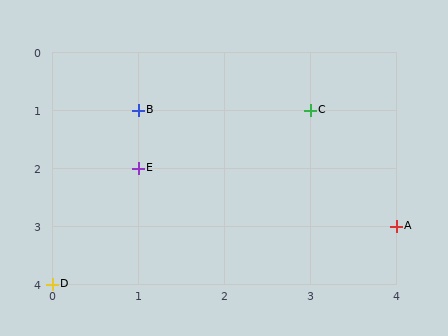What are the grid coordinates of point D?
Point D is at grid coordinates (0, 4).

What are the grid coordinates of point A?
Point A is at grid coordinates (4, 3).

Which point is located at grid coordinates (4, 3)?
Point A is at (4, 3).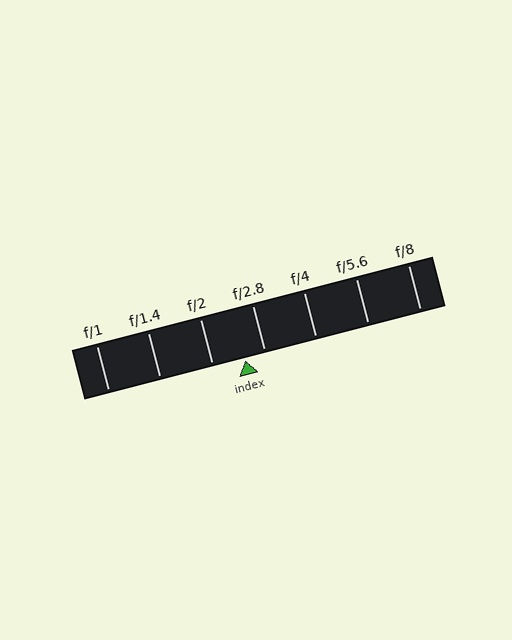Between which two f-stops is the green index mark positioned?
The index mark is between f/2 and f/2.8.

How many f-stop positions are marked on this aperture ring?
There are 7 f-stop positions marked.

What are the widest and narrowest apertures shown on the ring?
The widest aperture shown is f/1 and the narrowest is f/8.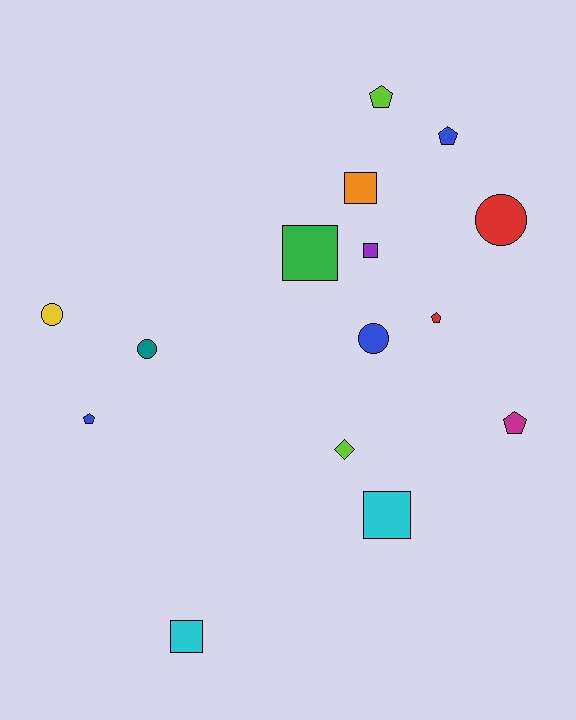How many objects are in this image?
There are 15 objects.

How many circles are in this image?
There are 4 circles.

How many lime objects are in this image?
There are 2 lime objects.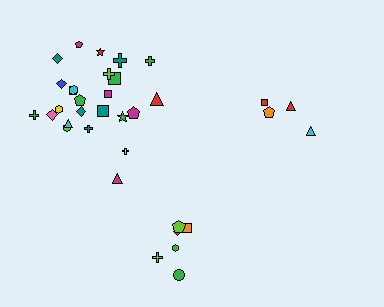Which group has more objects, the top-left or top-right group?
The top-left group.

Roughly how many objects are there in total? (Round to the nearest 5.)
Roughly 35 objects in total.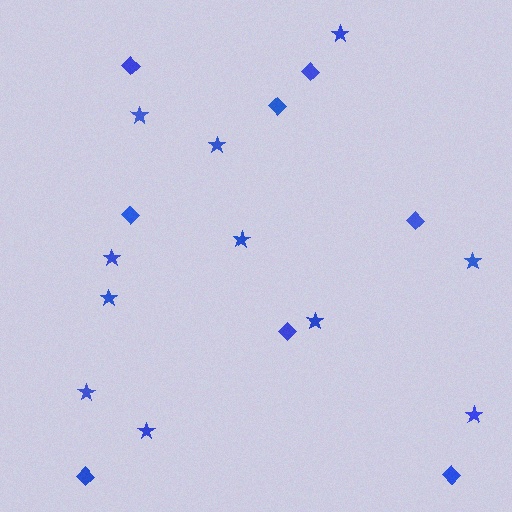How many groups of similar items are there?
There are 2 groups: one group of stars (11) and one group of diamonds (8).